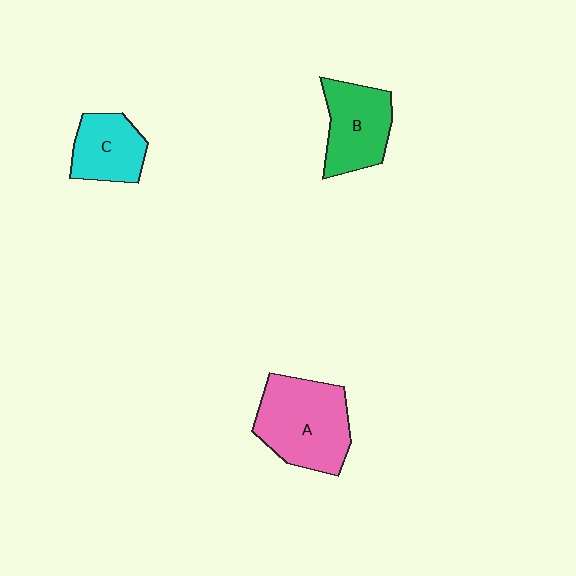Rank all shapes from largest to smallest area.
From largest to smallest: A (pink), B (green), C (cyan).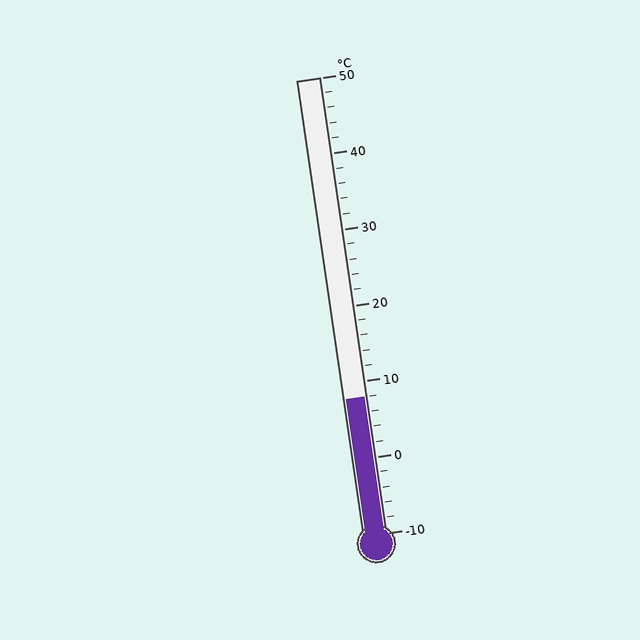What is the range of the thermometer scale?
The thermometer scale ranges from -10°C to 50°C.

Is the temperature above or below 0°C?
The temperature is above 0°C.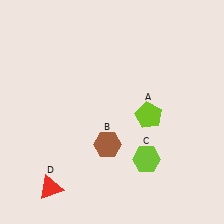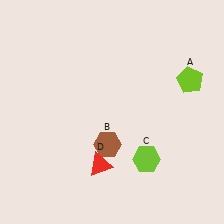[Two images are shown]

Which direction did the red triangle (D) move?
The red triangle (D) moved right.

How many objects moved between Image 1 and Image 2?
2 objects moved between the two images.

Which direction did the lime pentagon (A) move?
The lime pentagon (A) moved right.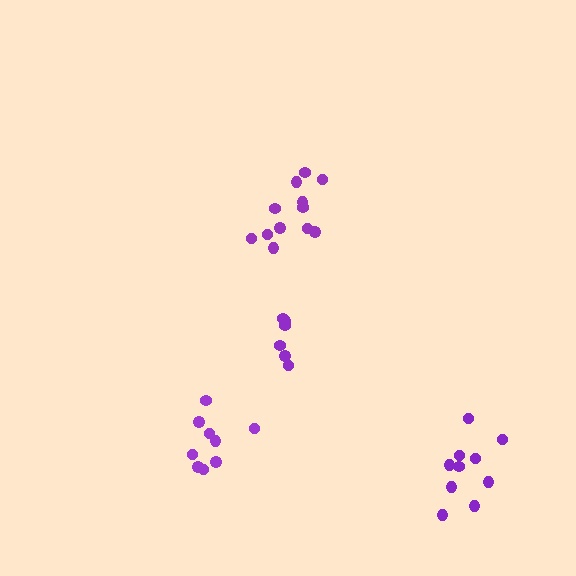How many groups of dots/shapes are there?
There are 4 groups.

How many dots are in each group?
Group 1: 9 dots, Group 2: 12 dots, Group 3: 6 dots, Group 4: 10 dots (37 total).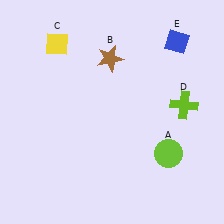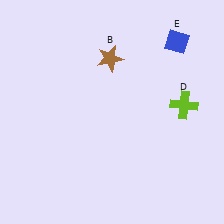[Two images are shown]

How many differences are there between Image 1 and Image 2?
There are 2 differences between the two images.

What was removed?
The yellow diamond (C), the lime circle (A) were removed in Image 2.